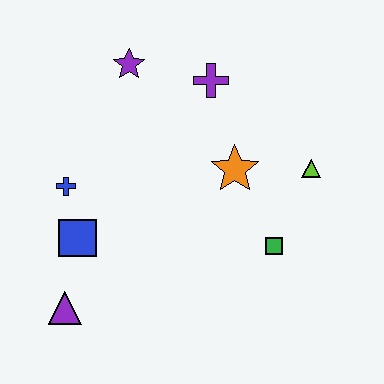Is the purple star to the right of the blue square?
Yes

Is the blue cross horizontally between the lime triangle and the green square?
No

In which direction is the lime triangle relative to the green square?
The lime triangle is above the green square.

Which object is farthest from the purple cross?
The purple triangle is farthest from the purple cross.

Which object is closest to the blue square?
The blue cross is closest to the blue square.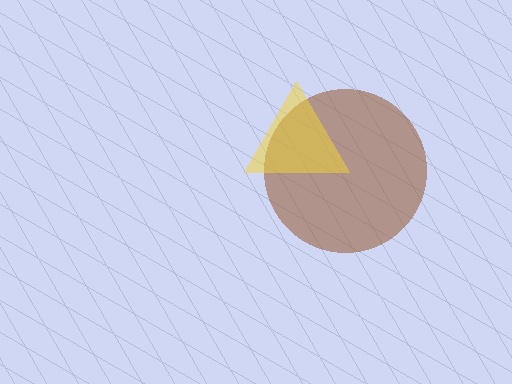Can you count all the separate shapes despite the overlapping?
Yes, there are 2 separate shapes.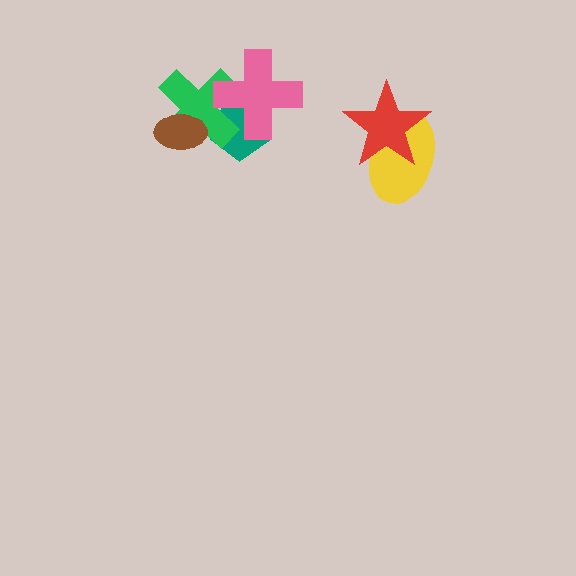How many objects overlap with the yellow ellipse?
1 object overlaps with the yellow ellipse.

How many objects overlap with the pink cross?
2 objects overlap with the pink cross.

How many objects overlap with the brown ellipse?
1 object overlaps with the brown ellipse.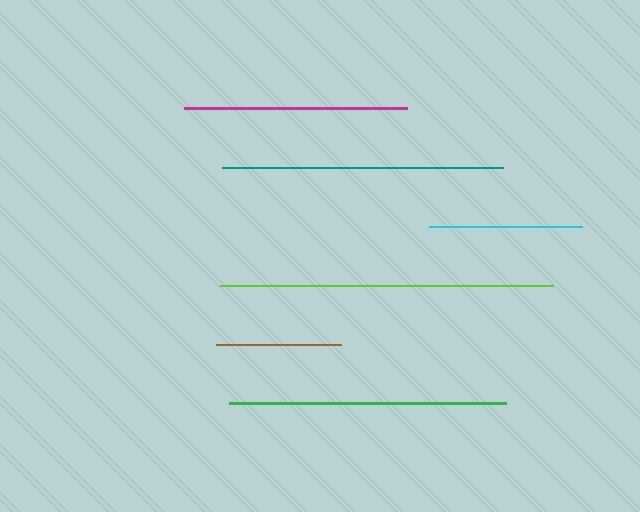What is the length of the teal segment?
The teal segment is approximately 281 pixels long.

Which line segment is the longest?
The lime line is the longest at approximately 333 pixels.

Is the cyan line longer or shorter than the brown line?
The cyan line is longer than the brown line.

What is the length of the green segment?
The green segment is approximately 277 pixels long.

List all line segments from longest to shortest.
From longest to shortest: lime, teal, green, magenta, cyan, brown.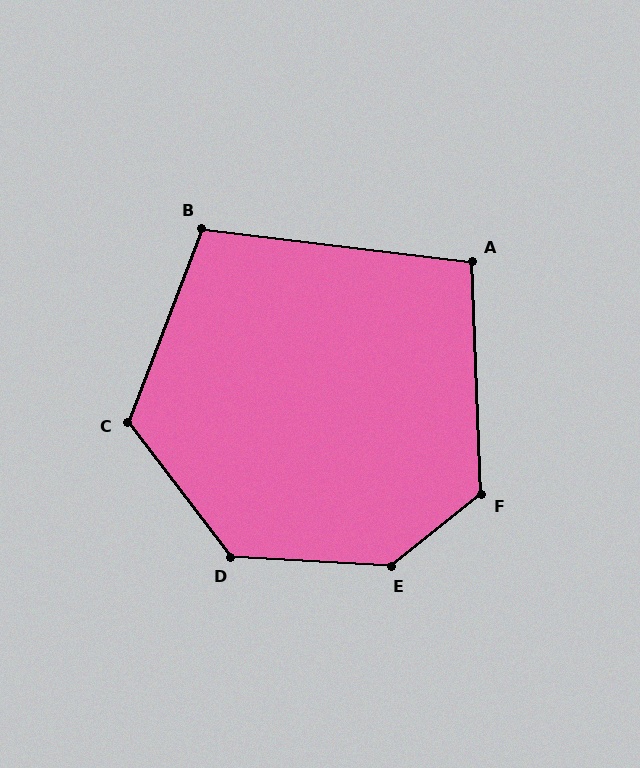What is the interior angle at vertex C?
Approximately 122 degrees (obtuse).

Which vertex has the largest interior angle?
E, at approximately 139 degrees.